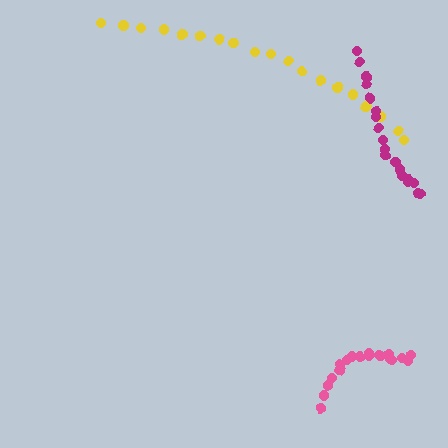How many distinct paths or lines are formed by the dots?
There are 3 distinct paths.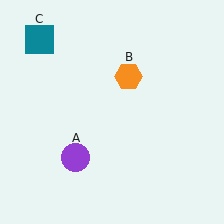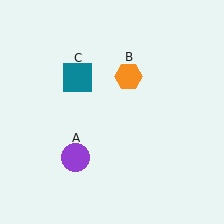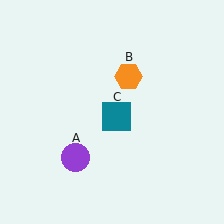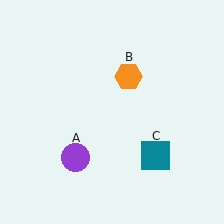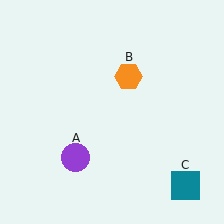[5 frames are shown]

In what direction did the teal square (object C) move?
The teal square (object C) moved down and to the right.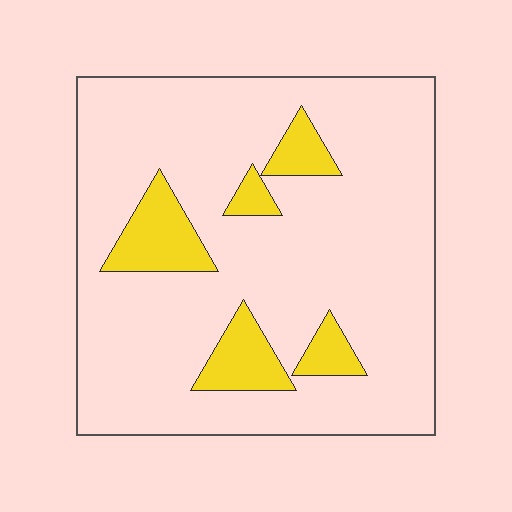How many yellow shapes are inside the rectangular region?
5.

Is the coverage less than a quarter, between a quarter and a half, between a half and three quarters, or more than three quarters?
Less than a quarter.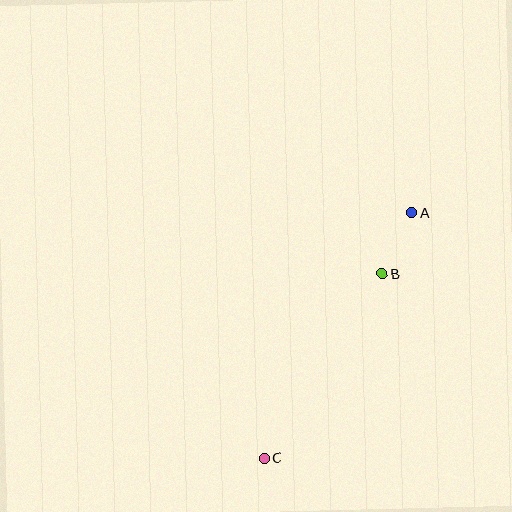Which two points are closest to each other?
Points A and B are closest to each other.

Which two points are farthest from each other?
Points A and C are farthest from each other.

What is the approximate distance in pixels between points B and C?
The distance between B and C is approximately 219 pixels.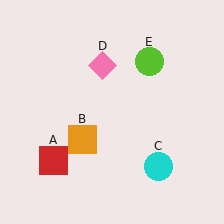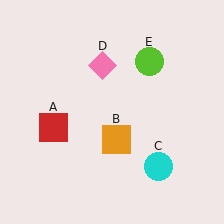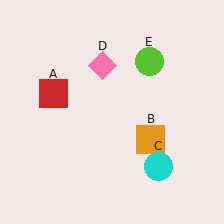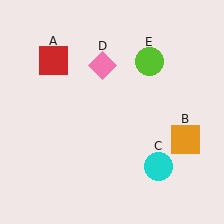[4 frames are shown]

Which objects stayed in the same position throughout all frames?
Cyan circle (object C) and pink diamond (object D) and lime circle (object E) remained stationary.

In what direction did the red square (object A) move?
The red square (object A) moved up.